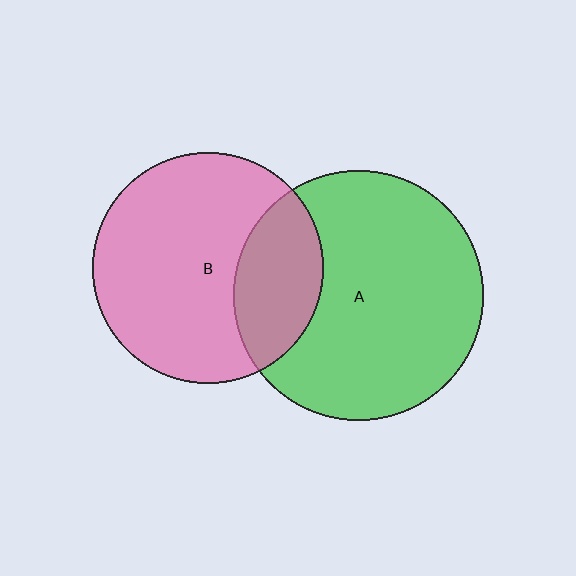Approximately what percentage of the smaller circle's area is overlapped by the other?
Approximately 25%.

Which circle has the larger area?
Circle A (green).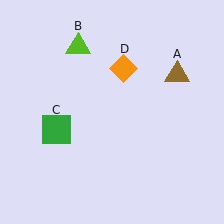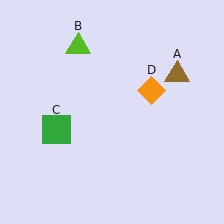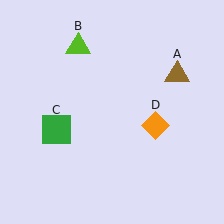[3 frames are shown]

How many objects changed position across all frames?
1 object changed position: orange diamond (object D).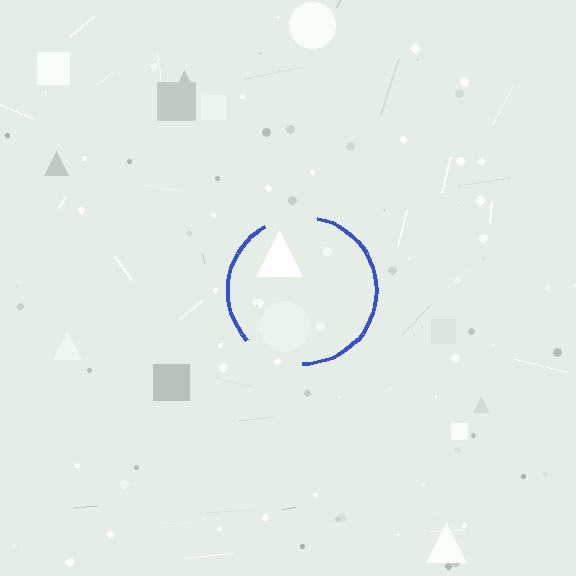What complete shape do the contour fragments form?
The contour fragments form a circle.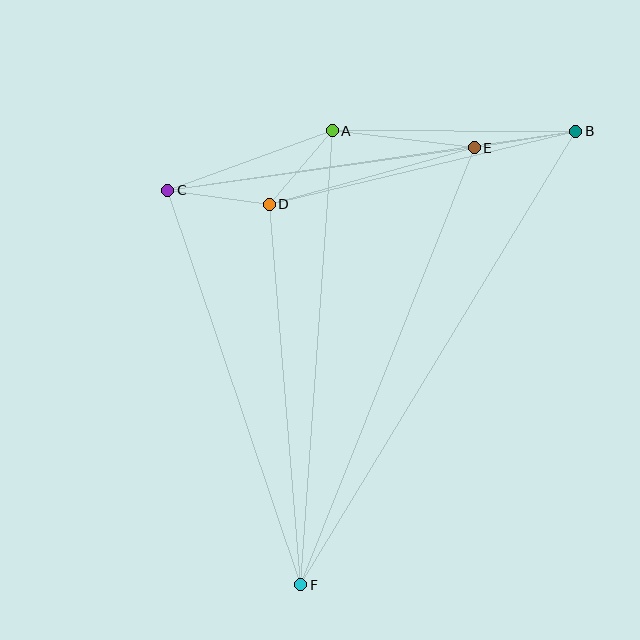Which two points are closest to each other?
Points A and D are closest to each other.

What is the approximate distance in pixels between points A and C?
The distance between A and C is approximately 175 pixels.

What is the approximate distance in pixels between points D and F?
The distance between D and F is approximately 382 pixels.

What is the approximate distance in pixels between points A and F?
The distance between A and F is approximately 455 pixels.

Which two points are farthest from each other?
Points B and F are farthest from each other.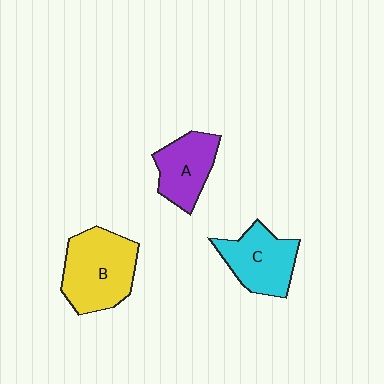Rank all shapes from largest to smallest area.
From largest to smallest: B (yellow), C (cyan), A (purple).